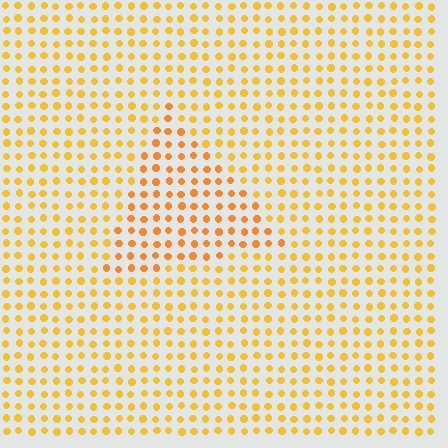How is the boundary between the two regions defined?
The boundary is defined purely by a slight shift in hue (about 18 degrees). Spacing, size, and orientation are identical on both sides.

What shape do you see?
I see a triangle.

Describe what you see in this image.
The image is filled with small yellow elements in a uniform arrangement. A triangle-shaped region is visible where the elements are tinted to a slightly different hue, forming a subtle color boundary.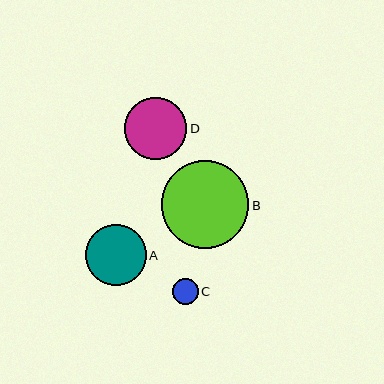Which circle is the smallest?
Circle C is the smallest with a size of approximately 26 pixels.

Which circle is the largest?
Circle B is the largest with a size of approximately 88 pixels.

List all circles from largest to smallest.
From largest to smallest: B, D, A, C.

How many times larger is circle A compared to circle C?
Circle A is approximately 2.3 times the size of circle C.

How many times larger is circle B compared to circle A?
Circle B is approximately 1.4 times the size of circle A.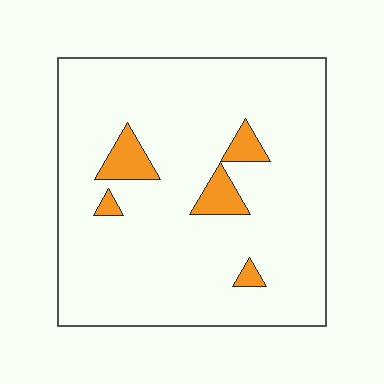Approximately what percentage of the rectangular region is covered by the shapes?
Approximately 10%.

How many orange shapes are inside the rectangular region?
5.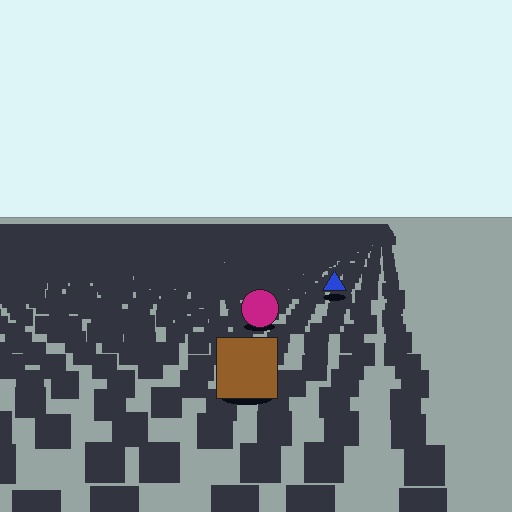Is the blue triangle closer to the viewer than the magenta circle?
No. The magenta circle is closer — you can tell from the texture gradient: the ground texture is coarser near it.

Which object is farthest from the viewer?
The blue triangle is farthest from the viewer. It appears smaller and the ground texture around it is denser.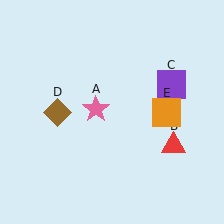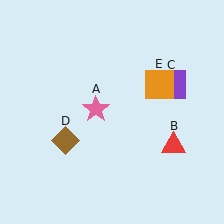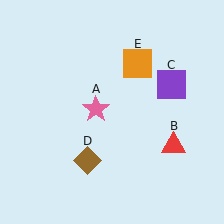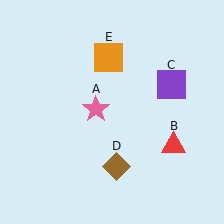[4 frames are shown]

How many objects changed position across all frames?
2 objects changed position: brown diamond (object D), orange square (object E).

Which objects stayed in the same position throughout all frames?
Pink star (object A) and red triangle (object B) and purple square (object C) remained stationary.